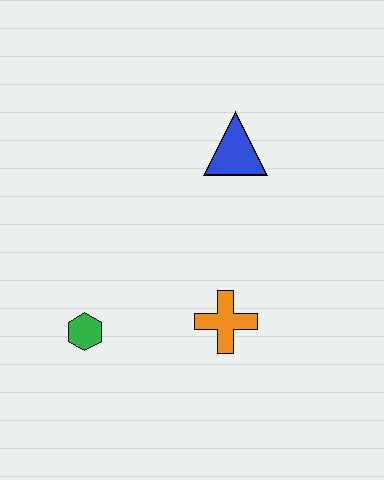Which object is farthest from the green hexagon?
The blue triangle is farthest from the green hexagon.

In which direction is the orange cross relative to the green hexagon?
The orange cross is to the right of the green hexagon.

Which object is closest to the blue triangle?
The orange cross is closest to the blue triangle.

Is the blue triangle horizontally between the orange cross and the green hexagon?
No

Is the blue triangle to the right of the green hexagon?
Yes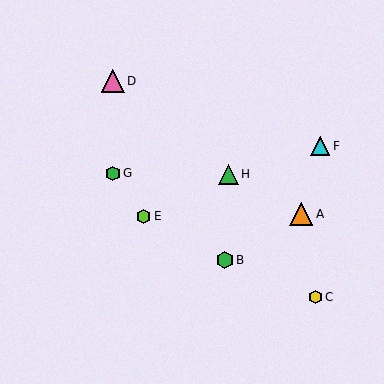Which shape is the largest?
The orange triangle (labeled A) is the largest.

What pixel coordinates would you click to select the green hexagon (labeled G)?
Click at (113, 173) to select the green hexagon G.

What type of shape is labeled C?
Shape C is a yellow hexagon.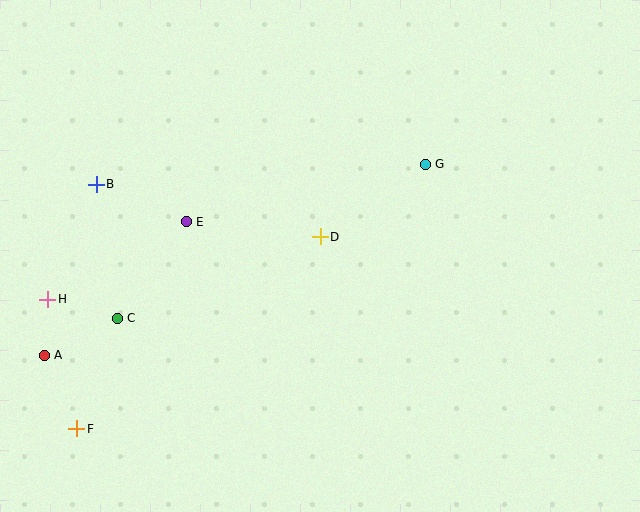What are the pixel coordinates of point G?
Point G is at (425, 164).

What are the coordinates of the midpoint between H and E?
The midpoint between H and E is at (117, 260).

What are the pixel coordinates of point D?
Point D is at (320, 237).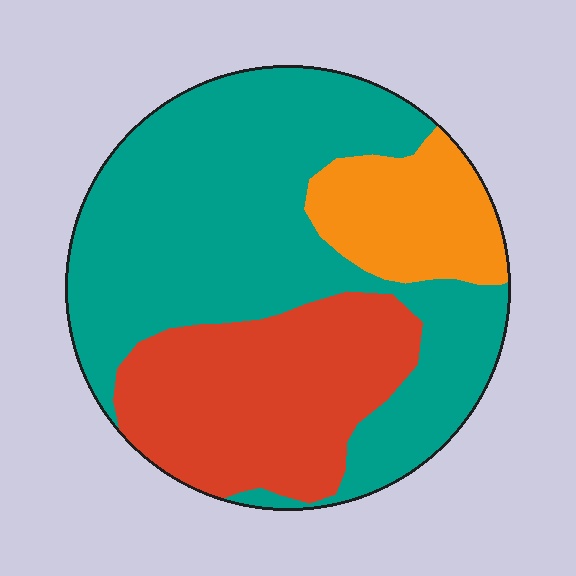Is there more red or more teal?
Teal.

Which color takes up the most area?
Teal, at roughly 55%.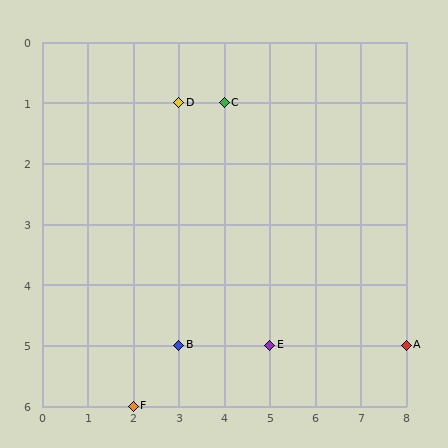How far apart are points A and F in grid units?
Points A and F are 6 columns and 1 row apart (about 6.1 grid units diagonally).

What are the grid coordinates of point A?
Point A is at grid coordinates (8, 5).